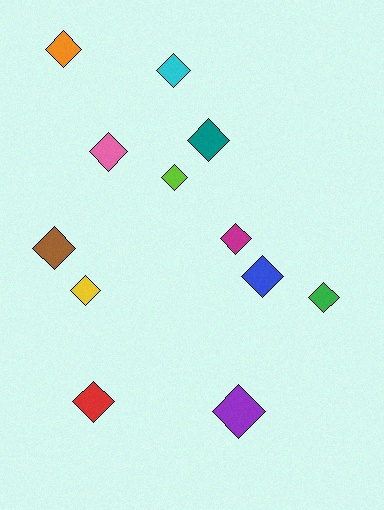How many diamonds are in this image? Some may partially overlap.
There are 12 diamonds.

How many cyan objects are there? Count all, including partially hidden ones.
There is 1 cyan object.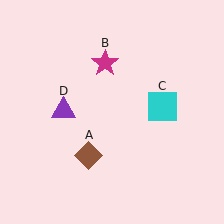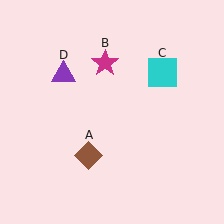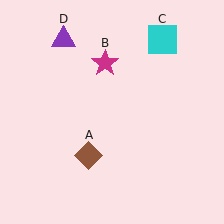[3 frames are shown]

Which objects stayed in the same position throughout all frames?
Brown diamond (object A) and magenta star (object B) remained stationary.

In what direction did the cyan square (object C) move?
The cyan square (object C) moved up.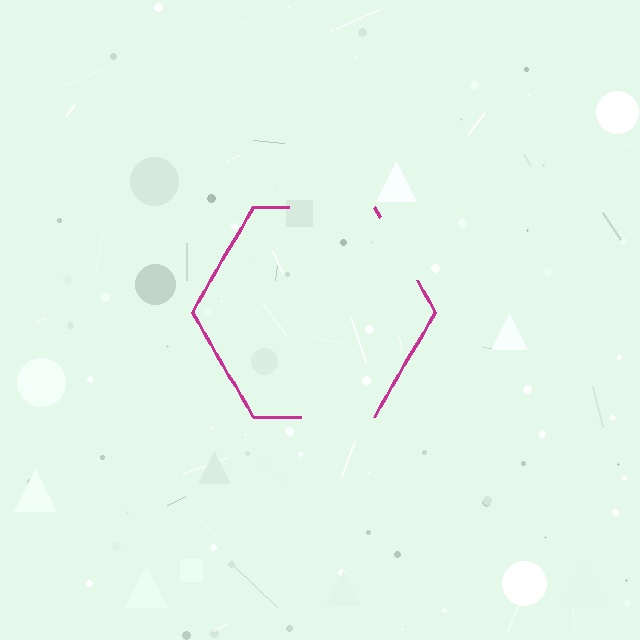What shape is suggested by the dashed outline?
The dashed outline suggests a hexagon.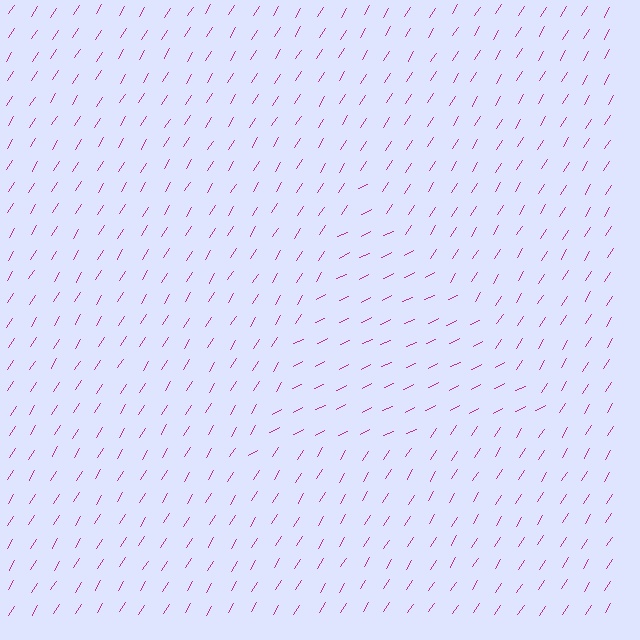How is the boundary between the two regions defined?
The boundary is defined purely by a change in line orientation (approximately 32 degrees difference). All lines are the same color and thickness.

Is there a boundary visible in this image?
Yes, there is a texture boundary formed by a change in line orientation.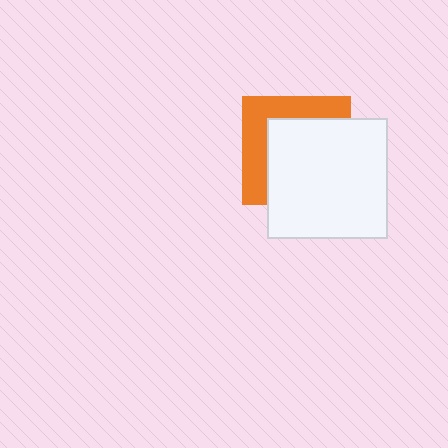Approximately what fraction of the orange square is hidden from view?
Roughly 61% of the orange square is hidden behind the white square.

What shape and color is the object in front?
The object in front is a white square.